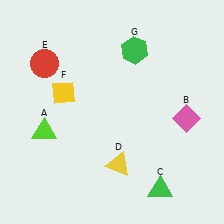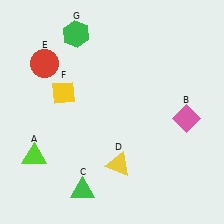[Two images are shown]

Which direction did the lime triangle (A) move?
The lime triangle (A) moved down.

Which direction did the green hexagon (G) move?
The green hexagon (G) moved left.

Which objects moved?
The objects that moved are: the lime triangle (A), the green triangle (C), the green hexagon (G).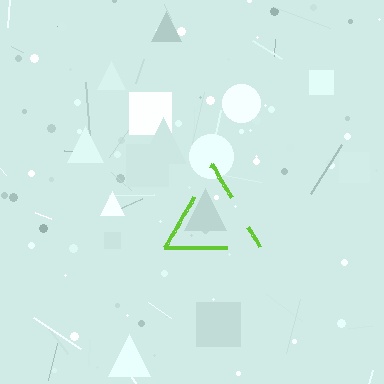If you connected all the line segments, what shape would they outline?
They would outline a triangle.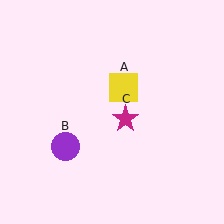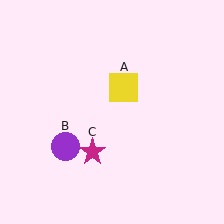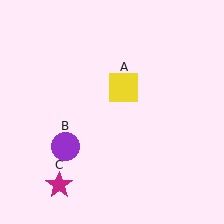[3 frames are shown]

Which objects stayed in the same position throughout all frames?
Yellow square (object A) and purple circle (object B) remained stationary.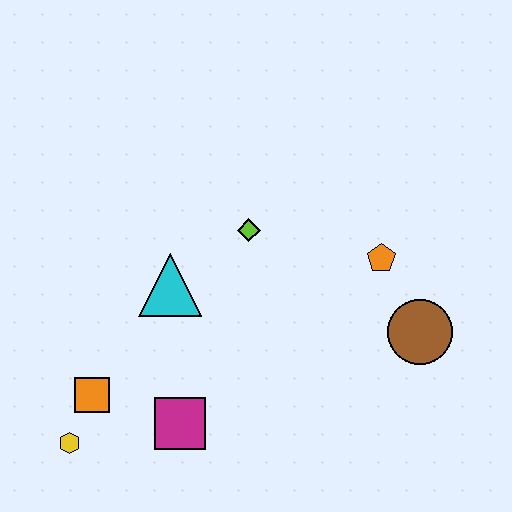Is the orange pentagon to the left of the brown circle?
Yes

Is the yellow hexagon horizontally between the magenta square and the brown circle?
No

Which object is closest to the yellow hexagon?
The orange square is closest to the yellow hexagon.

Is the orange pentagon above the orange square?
Yes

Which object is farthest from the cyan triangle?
The brown circle is farthest from the cyan triangle.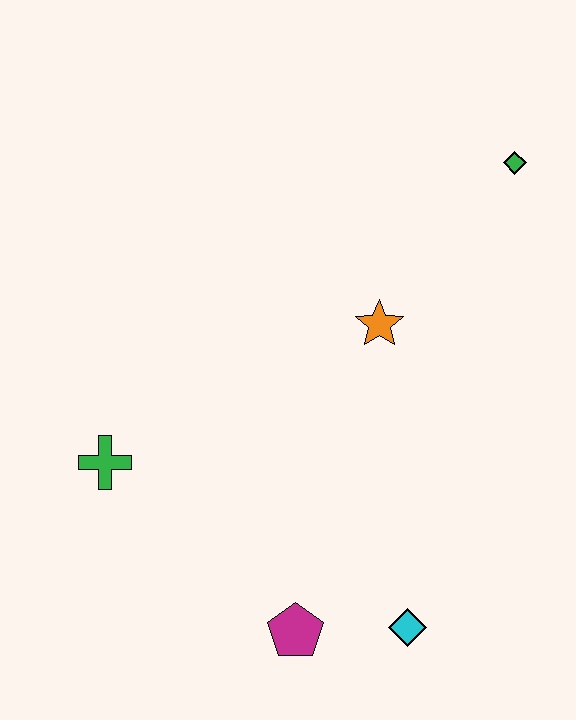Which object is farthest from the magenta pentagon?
The green diamond is farthest from the magenta pentagon.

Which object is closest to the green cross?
The magenta pentagon is closest to the green cross.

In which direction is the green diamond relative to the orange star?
The green diamond is above the orange star.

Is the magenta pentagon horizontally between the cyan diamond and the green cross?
Yes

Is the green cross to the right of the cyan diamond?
No